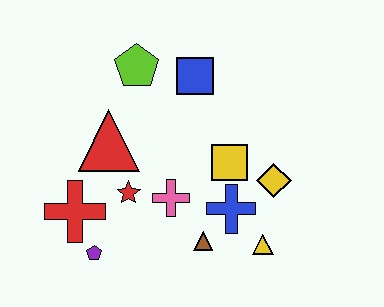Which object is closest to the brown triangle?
The blue cross is closest to the brown triangle.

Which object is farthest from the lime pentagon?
The yellow triangle is farthest from the lime pentagon.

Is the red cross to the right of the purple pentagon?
No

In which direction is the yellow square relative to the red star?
The yellow square is to the right of the red star.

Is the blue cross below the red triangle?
Yes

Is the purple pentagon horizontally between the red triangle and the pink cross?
No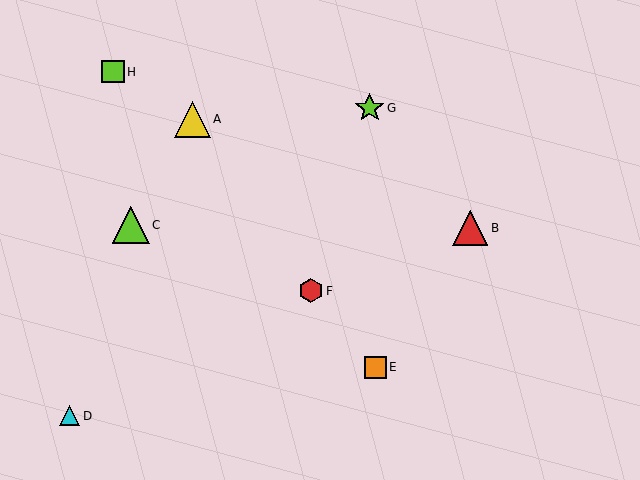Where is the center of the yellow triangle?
The center of the yellow triangle is at (192, 119).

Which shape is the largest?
The lime triangle (labeled C) is the largest.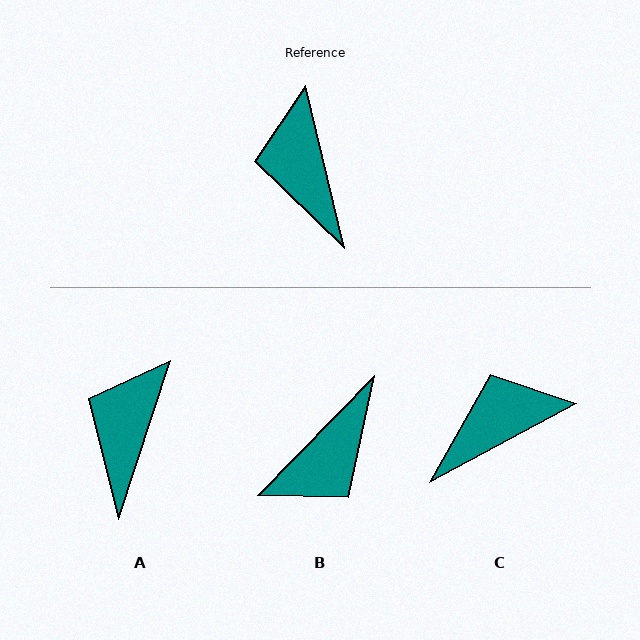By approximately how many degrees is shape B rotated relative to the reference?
Approximately 122 degrees counter-clockwise.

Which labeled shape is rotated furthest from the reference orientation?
B, about 122 degrees away.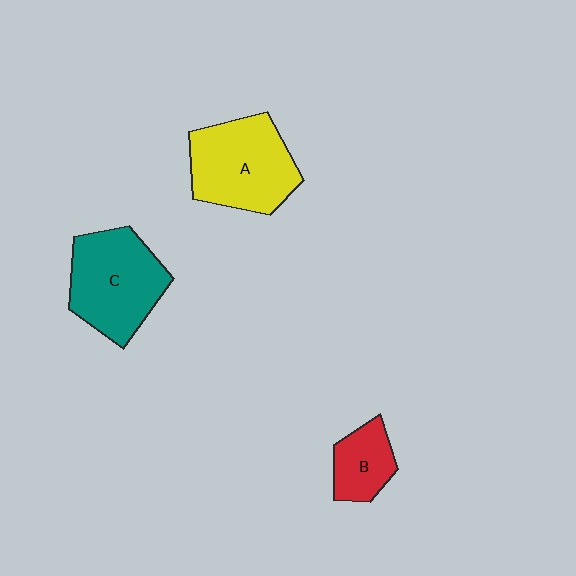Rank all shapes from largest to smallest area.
From largest to smallest: A (yellow), C (teal), B (red).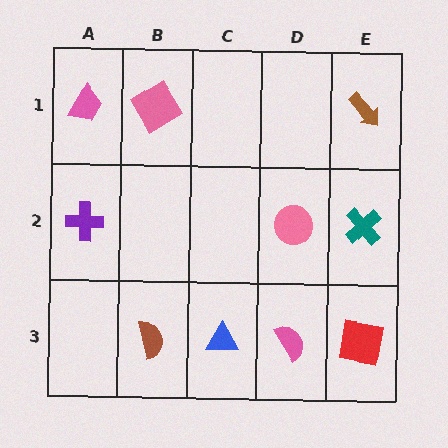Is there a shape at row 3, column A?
No, that cell is empty.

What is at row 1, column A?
A pink trapezoid.